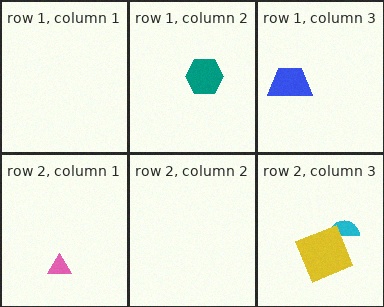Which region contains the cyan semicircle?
The row 2, column 3 region.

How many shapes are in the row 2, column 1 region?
1.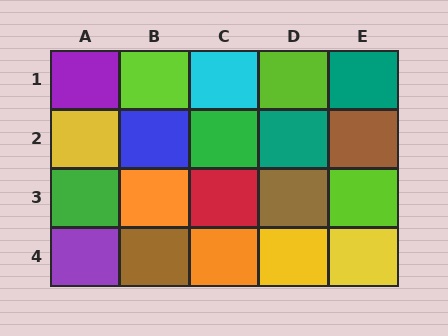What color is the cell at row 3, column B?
Orange.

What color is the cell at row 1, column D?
Lime.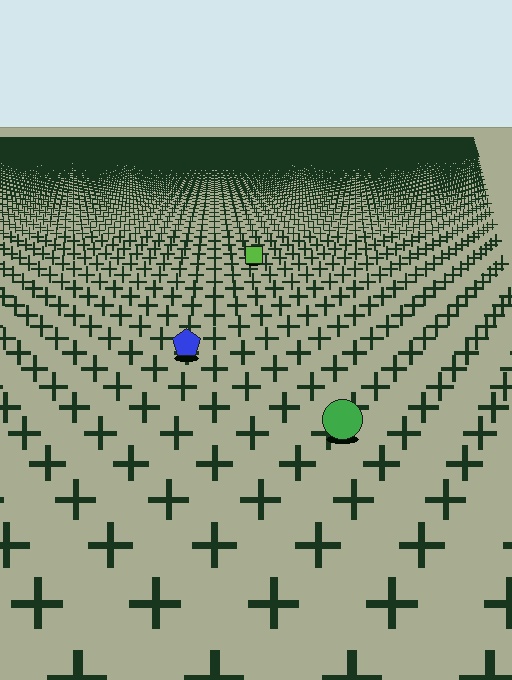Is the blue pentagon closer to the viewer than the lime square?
Yes. The blue pentagon is closer — you can tell from the texture gradient: the ground texture is coarser near it.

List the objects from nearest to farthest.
From nearest to farthest: the green circle, the blue pentagon, the lime square.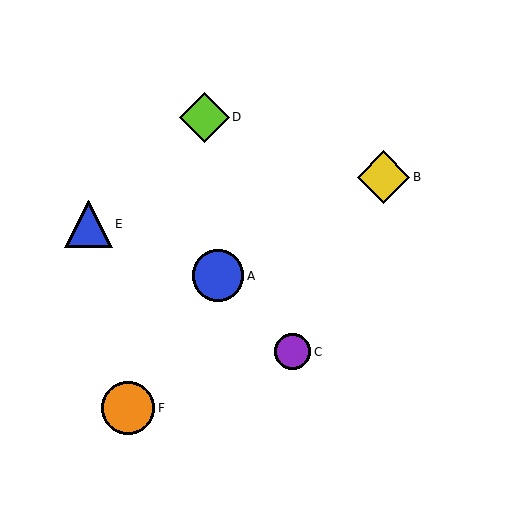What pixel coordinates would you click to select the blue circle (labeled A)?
Click at (218, 276) to select the blue circle A.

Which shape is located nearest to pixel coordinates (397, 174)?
The yellow diamond (labeled B) at (384, 177) is nearest to that location.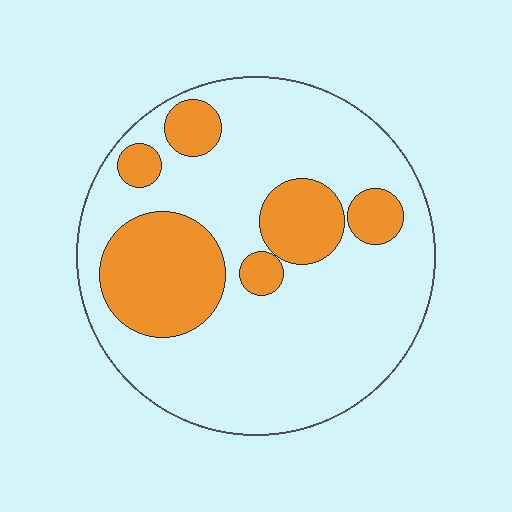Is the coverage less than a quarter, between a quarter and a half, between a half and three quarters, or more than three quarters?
Between a quarter and a half.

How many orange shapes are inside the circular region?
6.